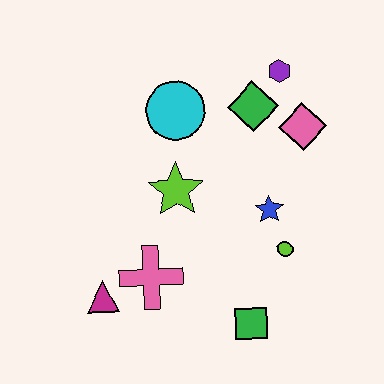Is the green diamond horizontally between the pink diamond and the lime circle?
No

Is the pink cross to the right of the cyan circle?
No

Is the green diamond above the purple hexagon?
No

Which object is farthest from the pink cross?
The purple hexagon is farthest from the pink cross.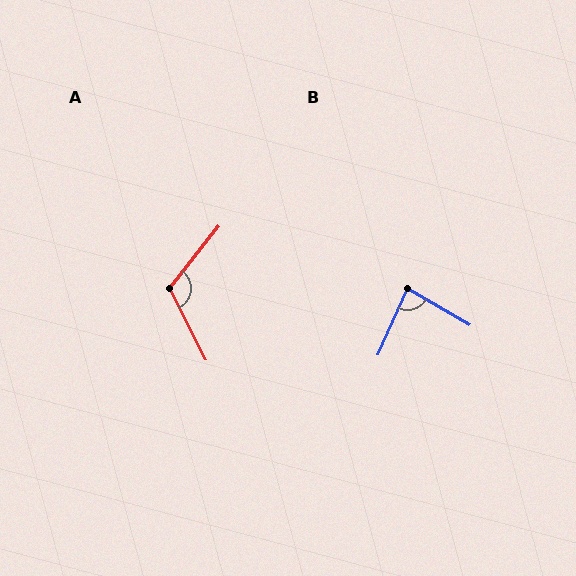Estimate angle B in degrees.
Approximately 84 degrees.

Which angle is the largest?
A, at approximately 115 degrees.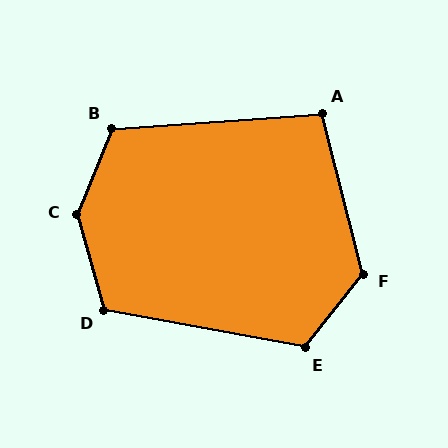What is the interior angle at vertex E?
Approximately 118 degrees (obtuse).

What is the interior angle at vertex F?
Approximately 128 degrees (obtuse).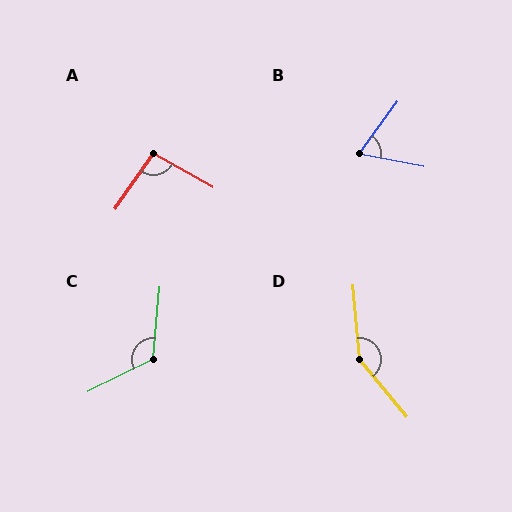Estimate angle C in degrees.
Approximately 122 degrees.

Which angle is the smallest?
B, at approximately 64 degrees.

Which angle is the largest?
D, at approximately 146 degrees.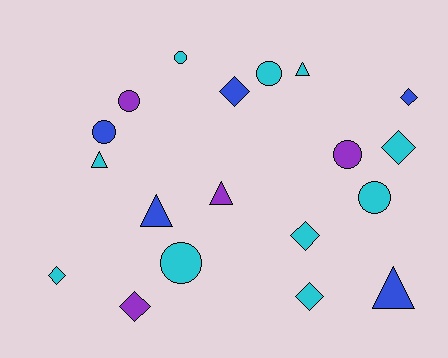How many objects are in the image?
There are 19 objects.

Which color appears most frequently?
Cyan, with 10 objects.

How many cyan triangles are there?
There are 2 cyan triangles.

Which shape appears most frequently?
Diamond, with 7 objects.